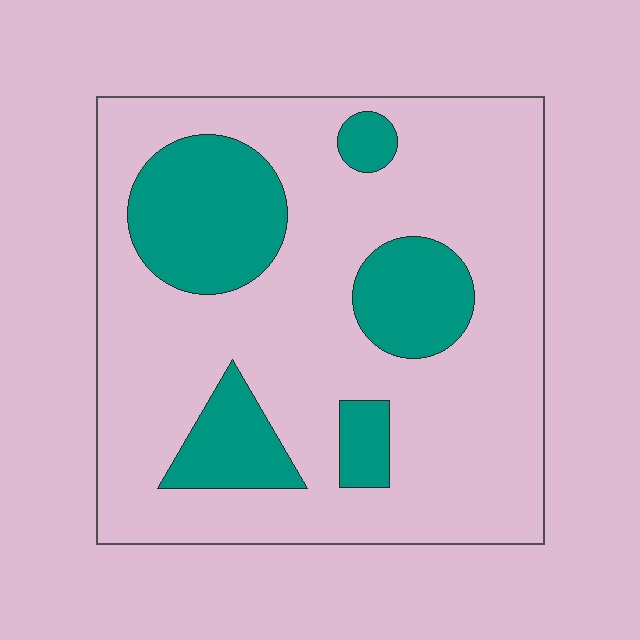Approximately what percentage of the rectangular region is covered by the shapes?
Approximately 25%.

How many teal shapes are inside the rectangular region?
5.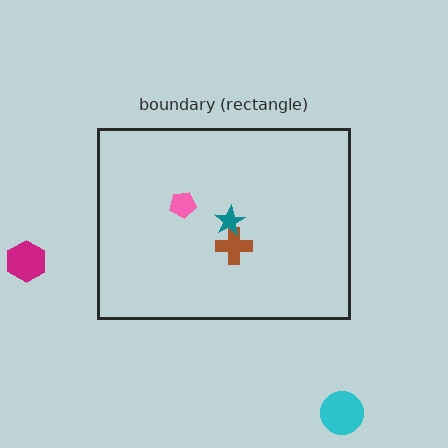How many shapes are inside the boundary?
3 inside, 2 outside.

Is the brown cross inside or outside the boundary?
Inside.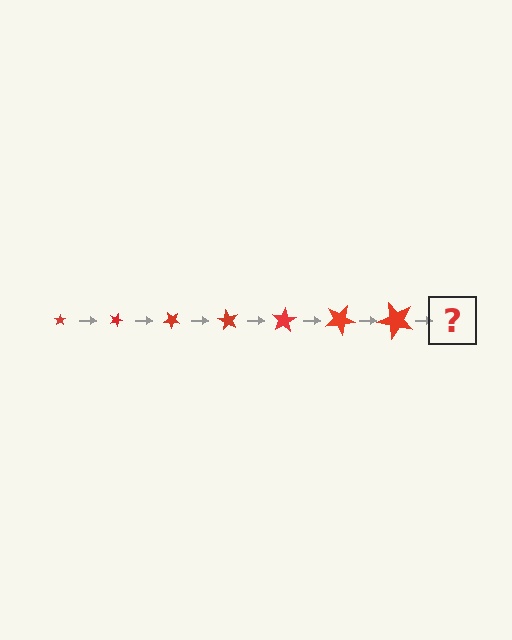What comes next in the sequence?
The next element should be a star, larger than the previous one and rotated 140 degrees from the start.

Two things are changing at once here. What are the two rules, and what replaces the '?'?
The two rules are that the star grows larger each step and it rotates 20 degrees each step. The '?' should be a star, larger than the previous one and rotated 140 degrees from the start.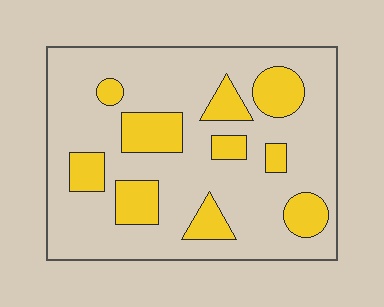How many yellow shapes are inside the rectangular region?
10.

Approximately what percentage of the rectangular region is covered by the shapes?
Approximately 25%.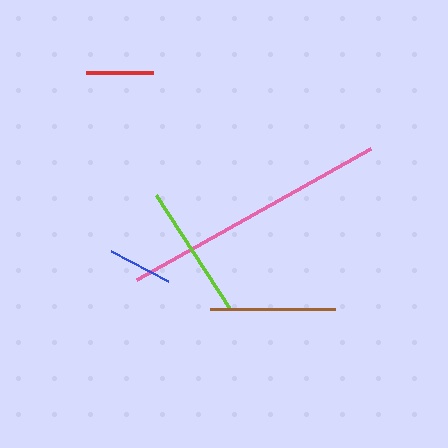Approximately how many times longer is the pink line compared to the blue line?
The pink line is approximately 4.2 times the length of the blue line.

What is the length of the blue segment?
The blue segment is approximately 64 pixels long.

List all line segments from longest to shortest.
From longest to shortest: pink, lime, brown, red, blue.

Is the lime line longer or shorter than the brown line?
The lime line is longer than the brown line.